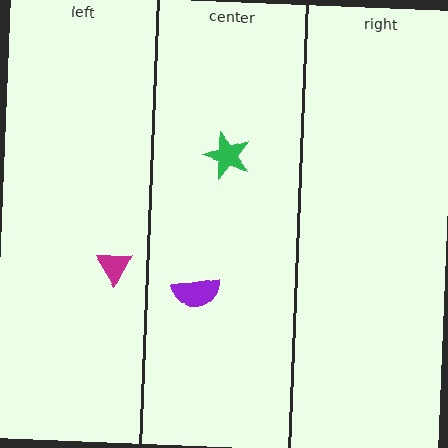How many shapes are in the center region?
2.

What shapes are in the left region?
The magenta triangle.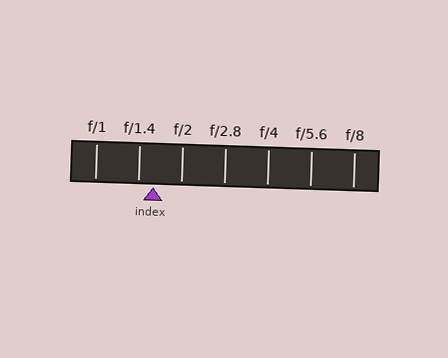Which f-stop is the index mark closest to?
The index mark is closest to f/1.4.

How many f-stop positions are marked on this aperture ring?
There are 7 f-stop positions marked.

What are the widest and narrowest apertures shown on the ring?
The widest aperture shown is f/1 and the narrowest is f/8.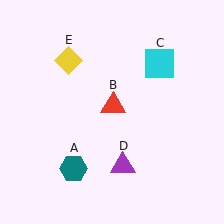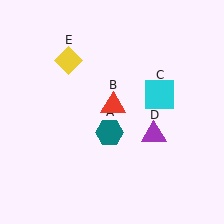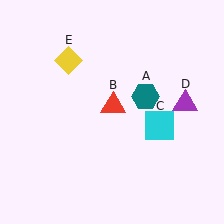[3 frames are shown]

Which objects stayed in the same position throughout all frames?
Red triangle (object B) and yellow diamond (object E) remained stationary.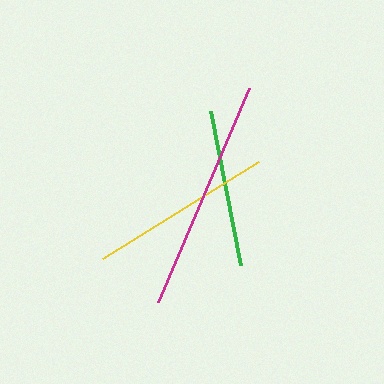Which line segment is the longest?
The magenta line is the longest at approximately 232 pixels.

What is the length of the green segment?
The green segment is approximately 157 pixels long.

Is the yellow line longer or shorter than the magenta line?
The magenta line is longer than the yellow line.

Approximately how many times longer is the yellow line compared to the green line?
The yellow line is approximately 1.2 times the length of the green line.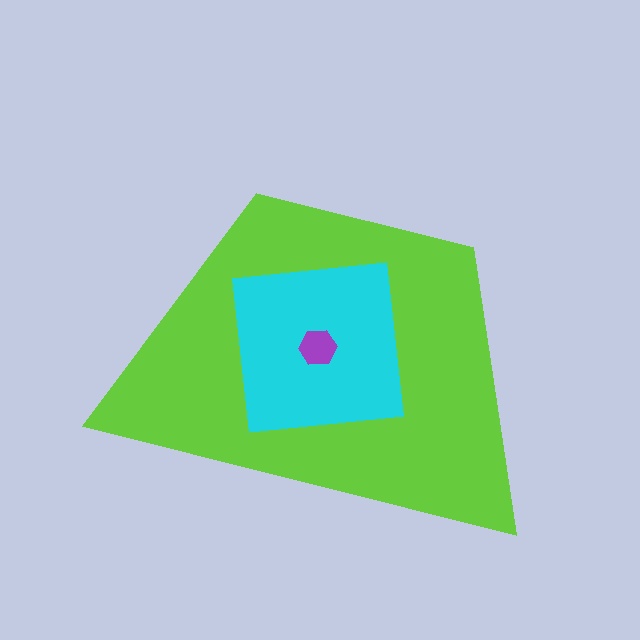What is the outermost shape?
The lime trapezoid.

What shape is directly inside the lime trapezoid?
The cyan square.